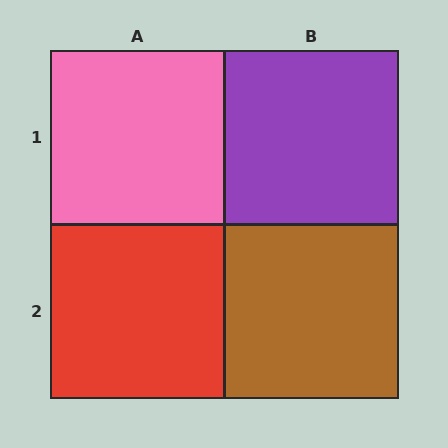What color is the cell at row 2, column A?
Red.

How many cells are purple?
1 cell is purple.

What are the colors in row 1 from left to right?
Pink, purple.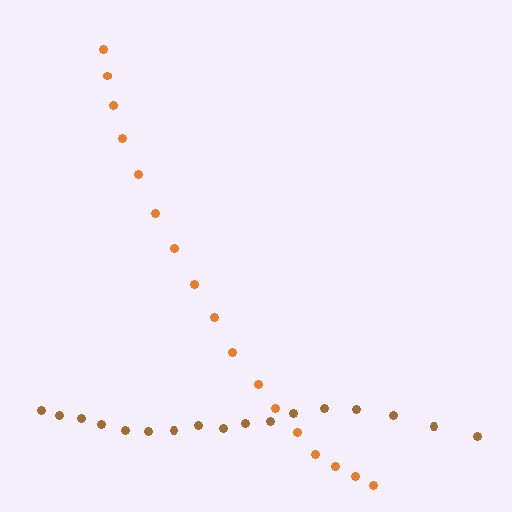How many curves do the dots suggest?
There are 2 distinct paths.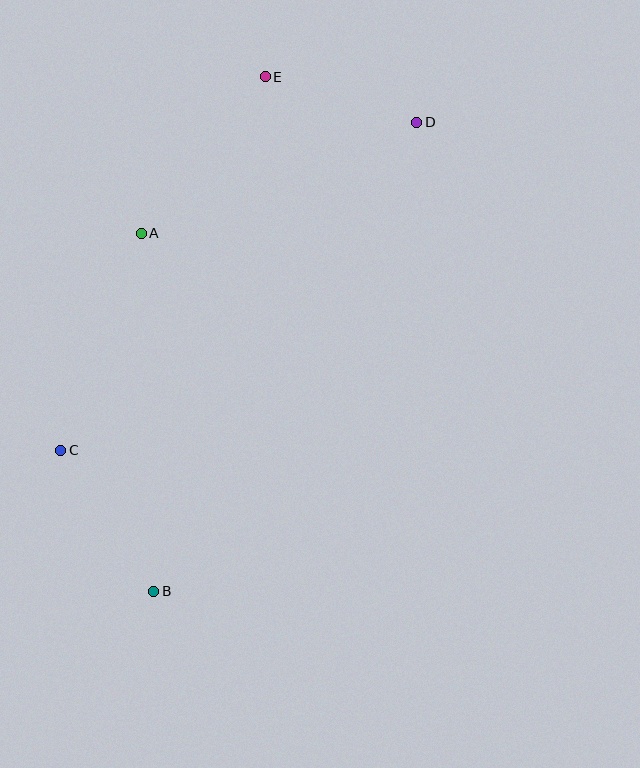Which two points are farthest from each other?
Points B and D are farthest from each other.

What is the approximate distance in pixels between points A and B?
The distance between A and B is approximately 358 pixels.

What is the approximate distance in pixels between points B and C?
The distance between B and C is approximately 169 pixels.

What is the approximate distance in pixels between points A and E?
The distance between A and E is approximately 200 pixels.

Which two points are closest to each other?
Points D and E are closest to each other.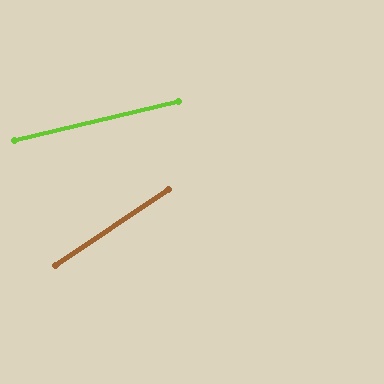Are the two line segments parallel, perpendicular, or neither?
Neither parallel nor perpendicular — they differ by about 21°.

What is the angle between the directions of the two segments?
Approximately 21 degrees.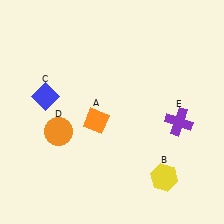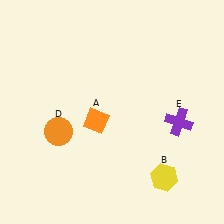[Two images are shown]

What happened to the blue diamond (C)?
The blue diamond (C) was removed in Image 2. It was in the top-left area of Image 1.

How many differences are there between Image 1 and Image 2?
There is 1 difference between the two images.